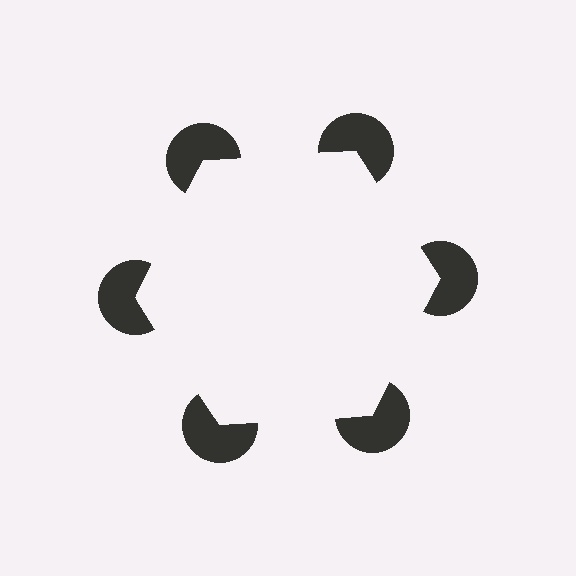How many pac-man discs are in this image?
There are 6 — one at each vertex of the illusory hexagon.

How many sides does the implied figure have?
6 sides.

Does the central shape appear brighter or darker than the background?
It typically appears slightly brighter than the background, even though no actual brightness change is drawn.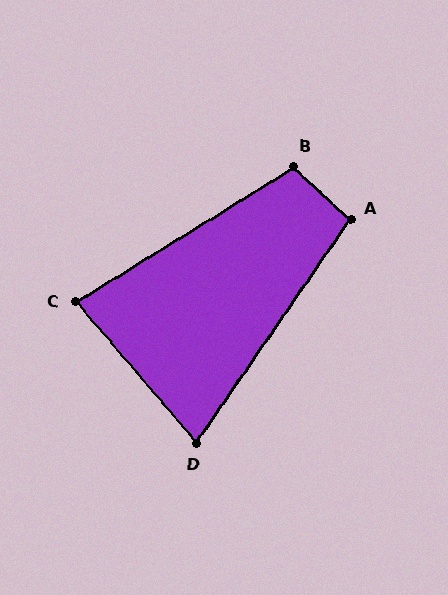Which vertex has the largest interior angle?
B, at approximately 105 degrees.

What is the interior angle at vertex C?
Approximately 81 degrees (acute).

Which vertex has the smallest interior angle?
D, at approximately 75 degrees.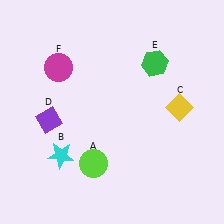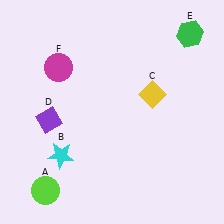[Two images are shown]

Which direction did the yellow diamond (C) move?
The yellow diamond (C) moved left.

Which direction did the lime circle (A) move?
The lime circle (A) moved left.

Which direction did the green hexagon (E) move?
The green hexagon (E) moved right.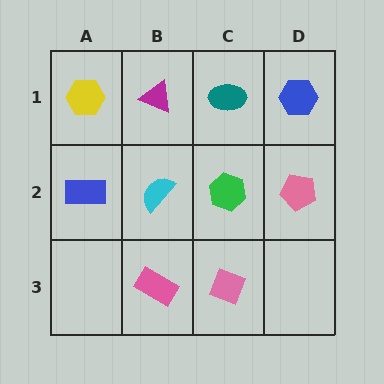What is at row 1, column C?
A teal ellipse.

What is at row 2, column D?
A pink pentagon.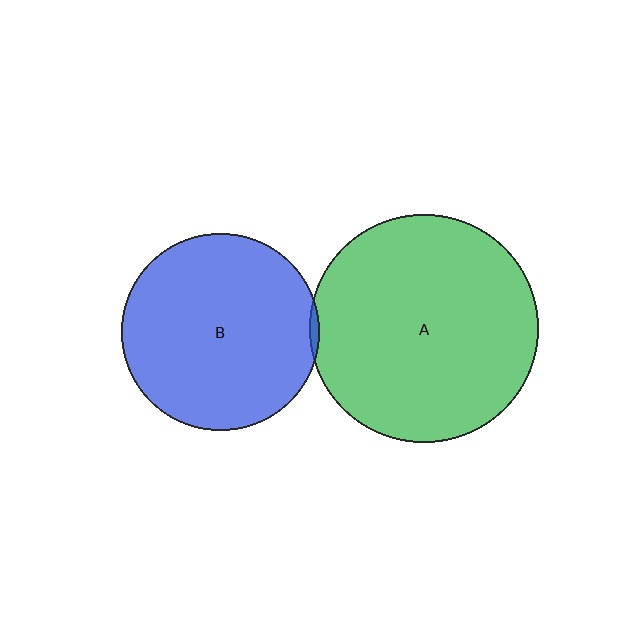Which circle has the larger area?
Circle A (green).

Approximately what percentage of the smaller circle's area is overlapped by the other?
Approximately 5%.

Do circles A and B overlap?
Yes.